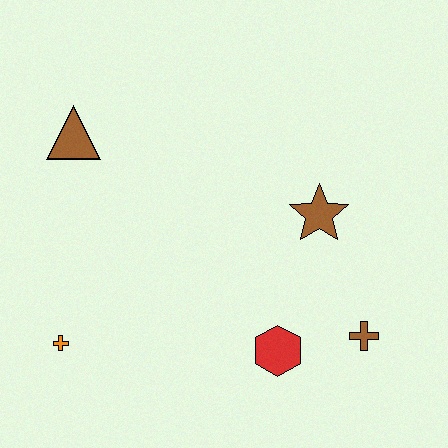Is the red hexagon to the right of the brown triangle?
Yes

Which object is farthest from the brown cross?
The brown triangle is farthest from the brown cross.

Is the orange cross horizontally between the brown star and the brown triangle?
No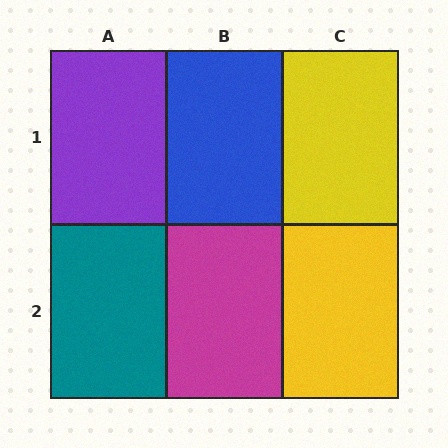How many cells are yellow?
2 cells are yellow.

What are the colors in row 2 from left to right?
Teal, magenta, yellow.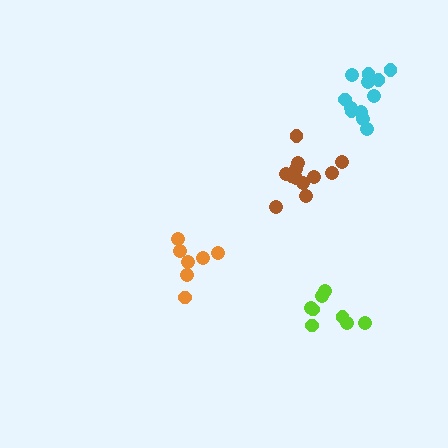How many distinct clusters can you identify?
There are 4 distinct clusters.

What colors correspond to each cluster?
The clusters are colored: lime, cyan, orange, brown.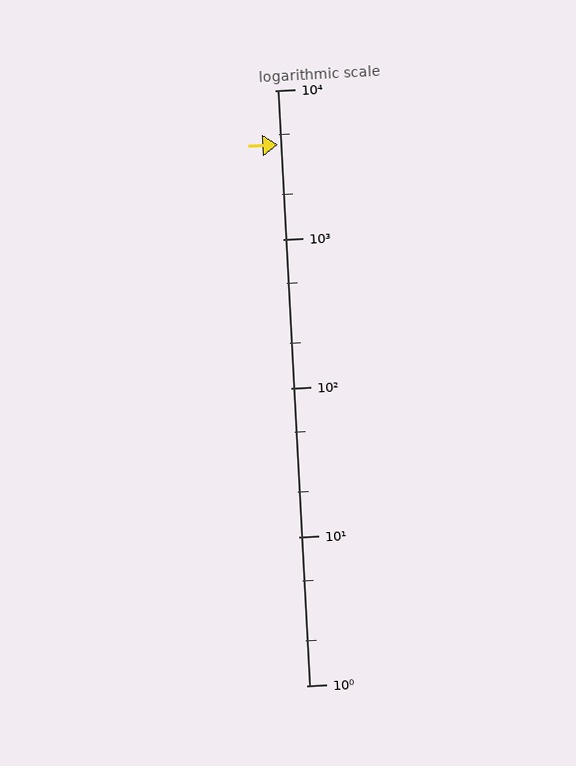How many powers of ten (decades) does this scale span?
The scale spans 4 decades, from 1 to 10000.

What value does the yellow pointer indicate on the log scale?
The pointer indicates approximately 4300.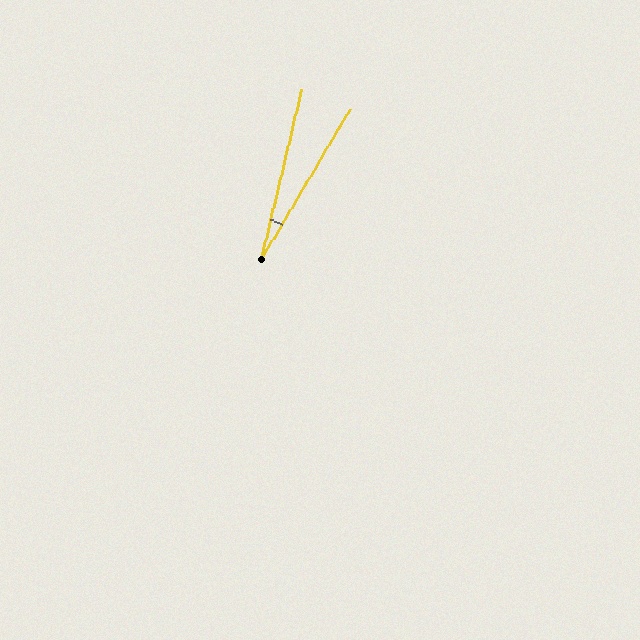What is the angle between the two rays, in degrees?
Approximately 17 degrees.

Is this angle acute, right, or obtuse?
It is acute.